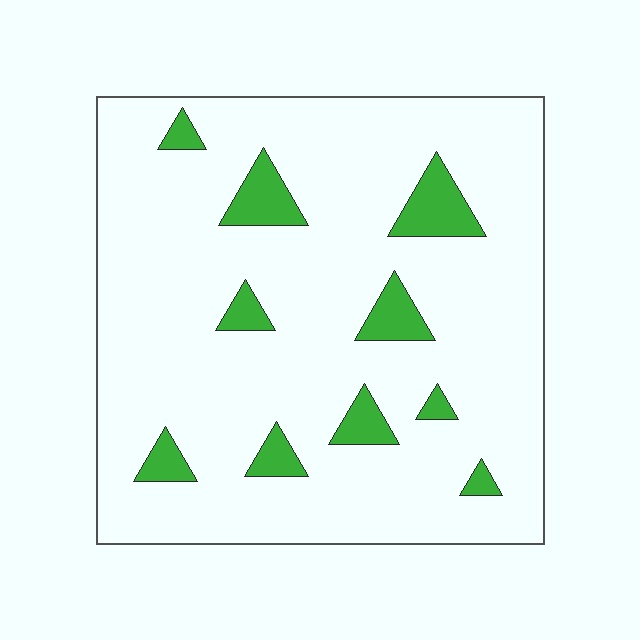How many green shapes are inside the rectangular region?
10.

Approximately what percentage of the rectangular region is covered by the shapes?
Approximately 10%.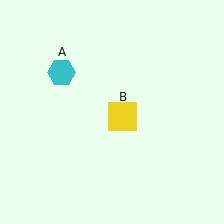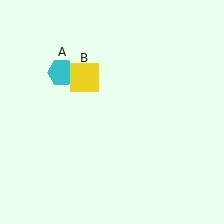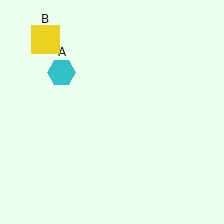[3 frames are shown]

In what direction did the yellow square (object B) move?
The yellow square (object B) moved up and to the left.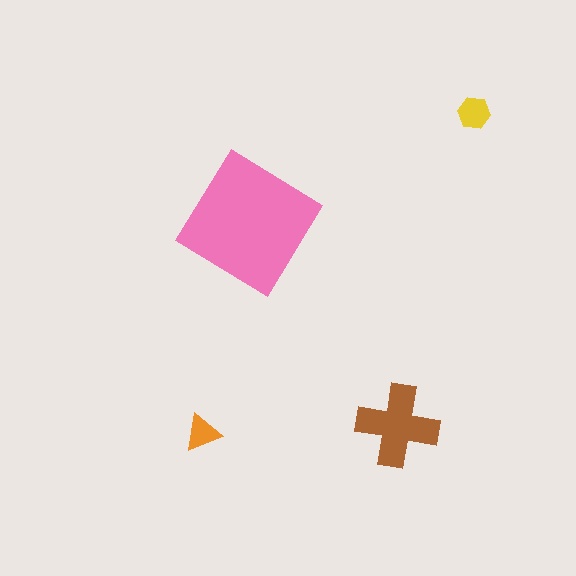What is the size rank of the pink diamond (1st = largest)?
1st.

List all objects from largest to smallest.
The pink diamond, the brown cross, the yellow hexagon, the orange triangle.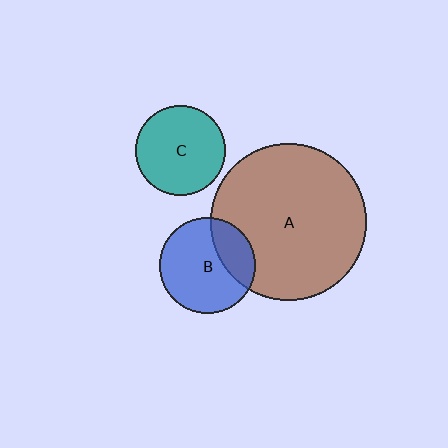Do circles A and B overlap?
Yes.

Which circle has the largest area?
Circle A (brown).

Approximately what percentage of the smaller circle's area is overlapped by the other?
Approximately 25%.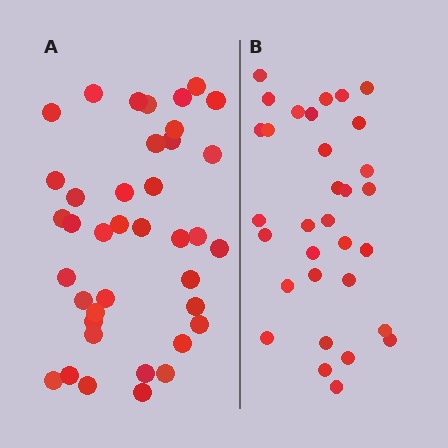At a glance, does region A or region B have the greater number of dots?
Region A (the left region) has more dots.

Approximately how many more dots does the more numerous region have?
Region A has roughly 8 or so more dots than region B.